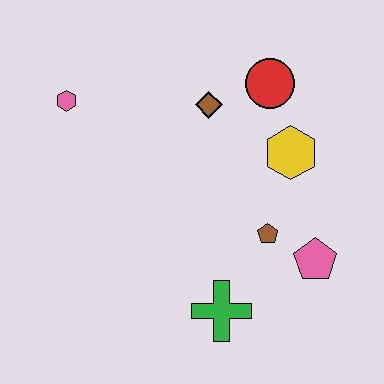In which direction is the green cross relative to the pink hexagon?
The green cross is below the pink hexagon.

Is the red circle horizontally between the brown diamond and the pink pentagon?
Yes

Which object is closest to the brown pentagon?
The pink pentagon is closest to the brown pentagon.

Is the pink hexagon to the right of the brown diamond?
No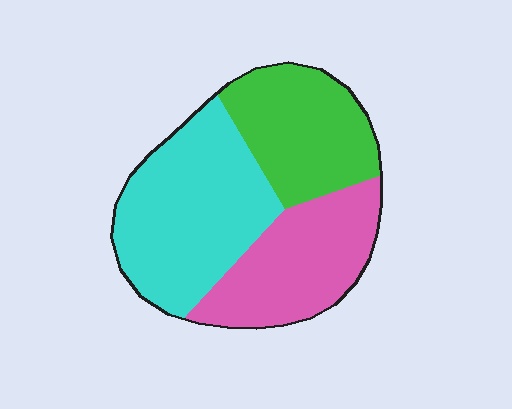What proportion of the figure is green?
Green takes up about one quarter (1/4) of the figure.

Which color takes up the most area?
Cyan, at roughly 40%.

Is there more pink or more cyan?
Cyan.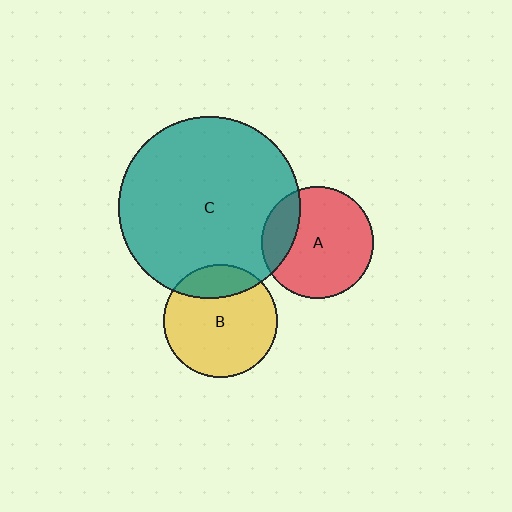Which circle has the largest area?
Circle C (teal).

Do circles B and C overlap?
Yes.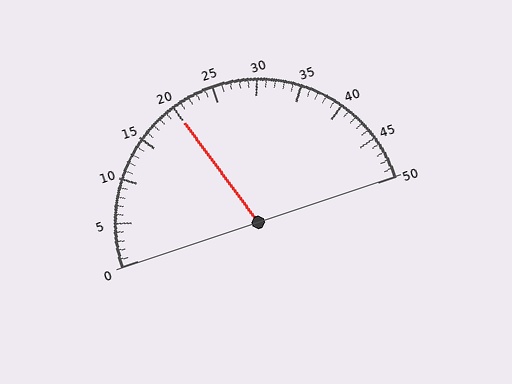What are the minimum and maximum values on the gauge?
The gauge ranges from 0 to 50.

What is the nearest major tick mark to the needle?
The nearest major tick mark is 20.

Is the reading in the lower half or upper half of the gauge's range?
The reading is in the lower half of the range (0 to 50).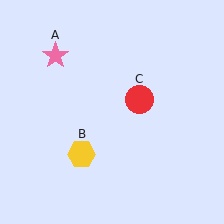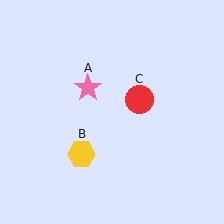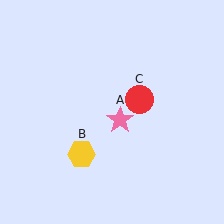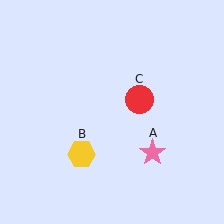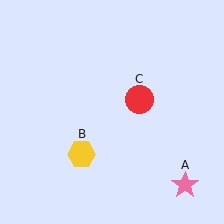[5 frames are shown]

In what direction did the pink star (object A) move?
The pink star (object A) moved down and to the right.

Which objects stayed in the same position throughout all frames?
Yellow hexagon (object B) and red circle (object C) remained stationary.